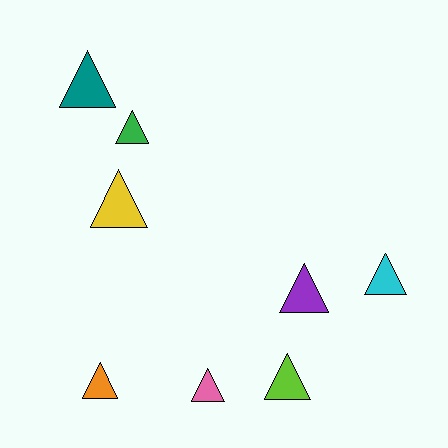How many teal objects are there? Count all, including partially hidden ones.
There is 1 teal object.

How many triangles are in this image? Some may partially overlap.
There are 8 triangles.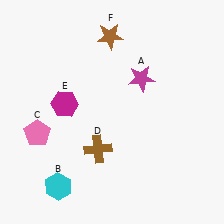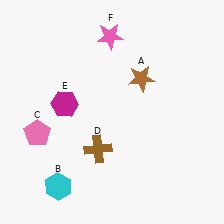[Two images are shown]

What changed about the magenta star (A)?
In Image 1, A is magenta. In Image 2, it changed to brown.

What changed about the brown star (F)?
In Image 1, F is brown. In Image 2, it changed to pink.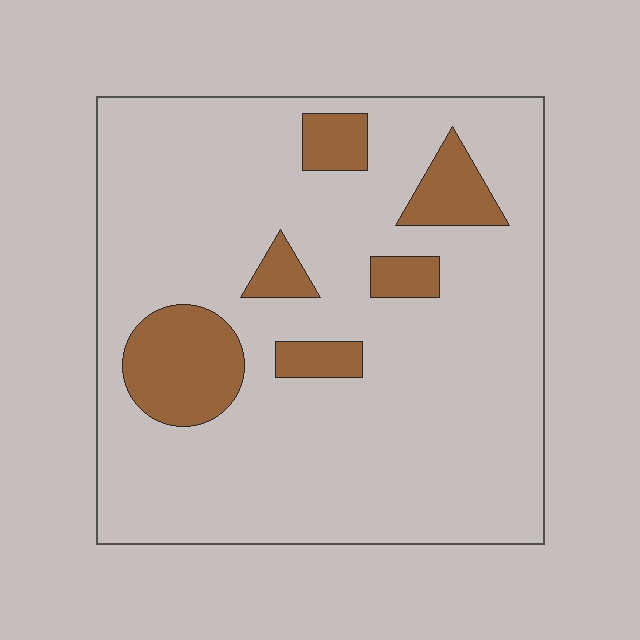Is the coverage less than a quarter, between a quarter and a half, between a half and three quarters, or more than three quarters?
Less than a quarter.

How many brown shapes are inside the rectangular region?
6.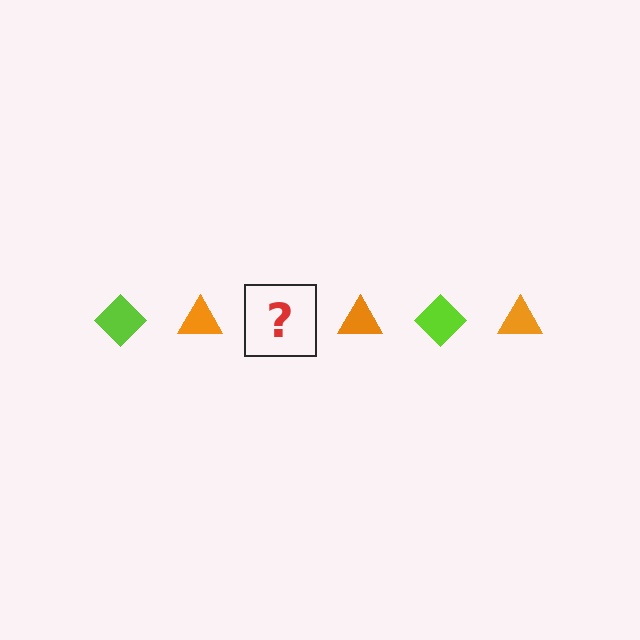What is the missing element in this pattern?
The missing element is a lime diamond.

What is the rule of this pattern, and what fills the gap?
The rule is that the pattern alternates between lime diamond and orange triangle. The gap should be filled with a lime diamond.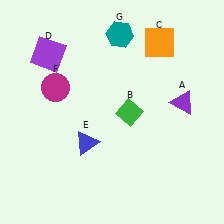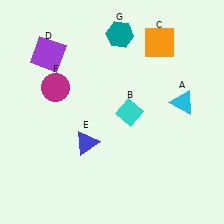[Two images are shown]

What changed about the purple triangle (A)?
In Image 1, A is purple. In Image 2, it changed to cyan.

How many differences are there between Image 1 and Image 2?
There are 2 differences between the two images.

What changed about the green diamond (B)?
In Image 1, B is green. In Image 2, it changed to cyan.